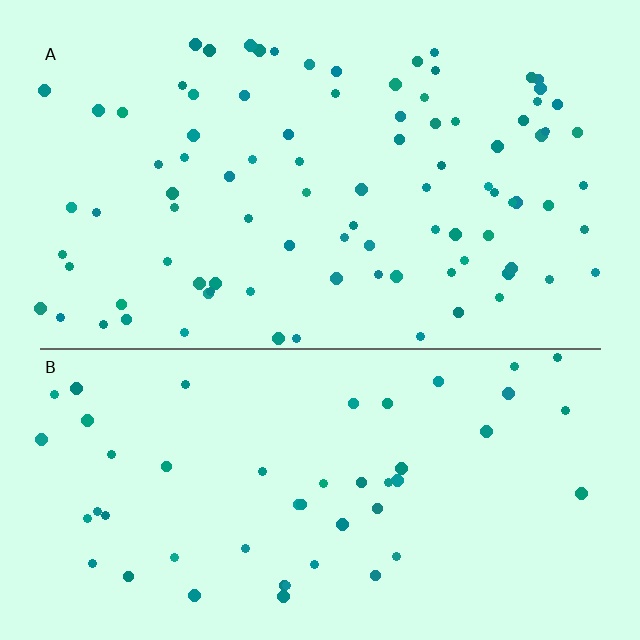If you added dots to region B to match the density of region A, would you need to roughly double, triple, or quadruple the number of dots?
Approximately double.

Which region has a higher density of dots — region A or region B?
A (the top).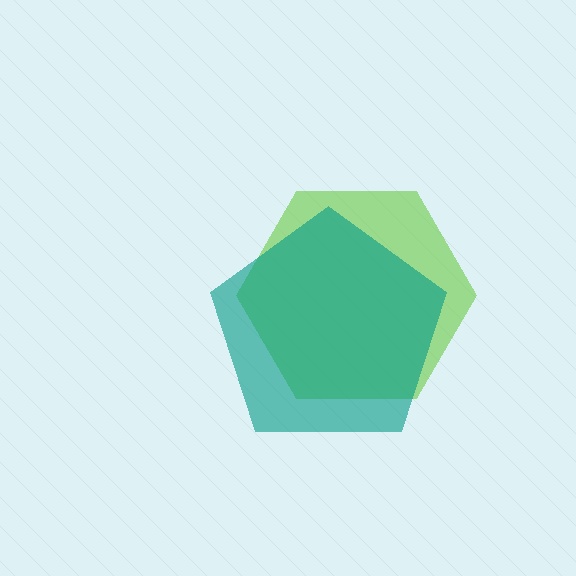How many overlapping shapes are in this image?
There are 2 overlapping shapes in the image.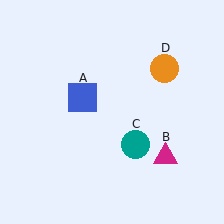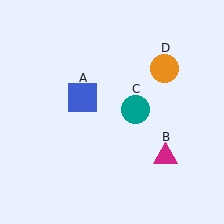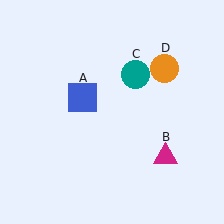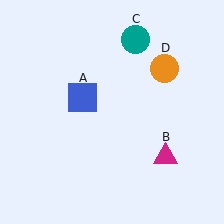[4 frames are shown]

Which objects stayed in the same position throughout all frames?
Blue square (object A) and magenta triangle (object B) and orange circle (object D) remained stationary.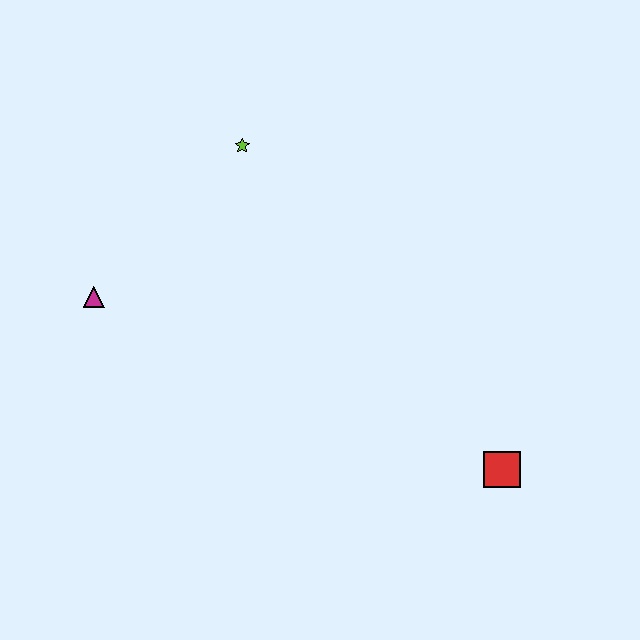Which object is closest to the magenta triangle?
The lime star is closest to the magenta triangle.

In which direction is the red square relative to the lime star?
The red square is below the lime star.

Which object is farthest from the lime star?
The red square is farthest from the lime star.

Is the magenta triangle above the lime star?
No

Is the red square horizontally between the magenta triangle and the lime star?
No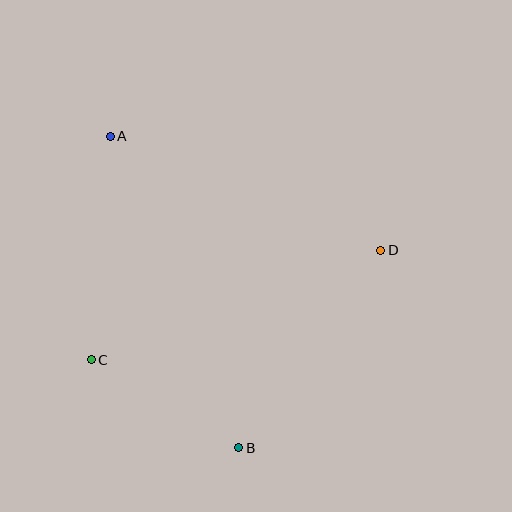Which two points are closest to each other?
Points B and C are closest to each other.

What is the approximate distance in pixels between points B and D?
The distance between B and D is approximately 243 pixels.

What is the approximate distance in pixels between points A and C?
The distance between A and C is approximately 224 pixels.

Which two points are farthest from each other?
Points A and B are farthest from each other.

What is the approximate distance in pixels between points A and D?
The distance between A and D is approximately 293 pixels.